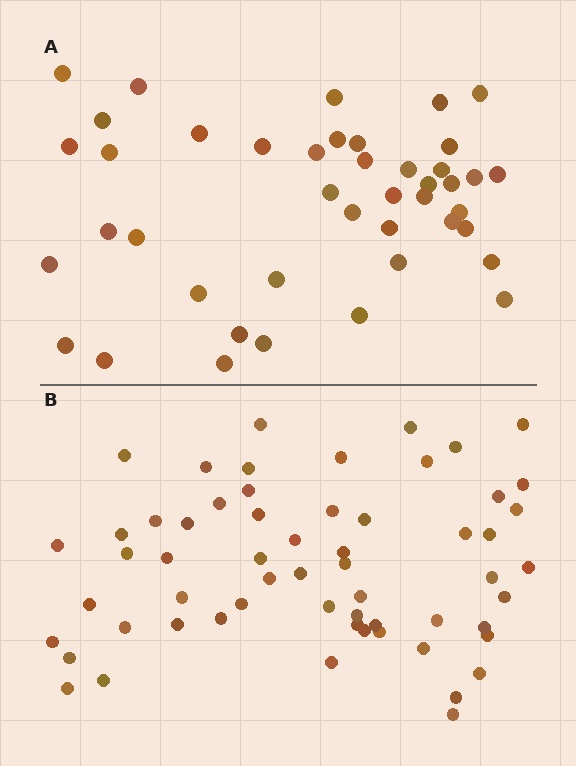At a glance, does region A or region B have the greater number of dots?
Region B (the bottom region) has more dots.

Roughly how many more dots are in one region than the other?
Region B has approximately 15 more dots than region A.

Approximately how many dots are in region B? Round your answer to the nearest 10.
About 60 dots. (The exact count is 59, which rounds to 60.)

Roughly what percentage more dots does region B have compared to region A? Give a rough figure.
About 35% more.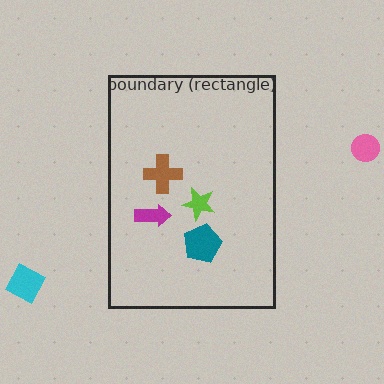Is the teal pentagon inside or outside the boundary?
Inside.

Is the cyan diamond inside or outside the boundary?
Outside.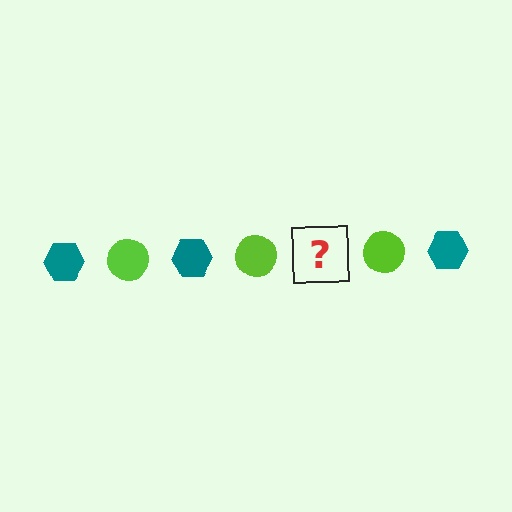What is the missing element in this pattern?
The missing element is a teal hexagon.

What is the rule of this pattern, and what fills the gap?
The rule is that the pattern alternates between teal hexagon and lime circle. The gap should be filled with a teal hexagon.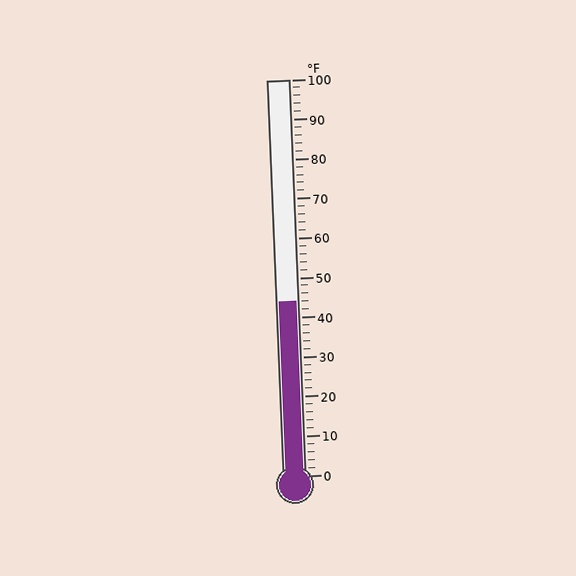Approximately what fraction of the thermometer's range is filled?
The thermometer is filled to approximately 45% of its range.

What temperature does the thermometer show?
The thermometer shows approximately 44°F.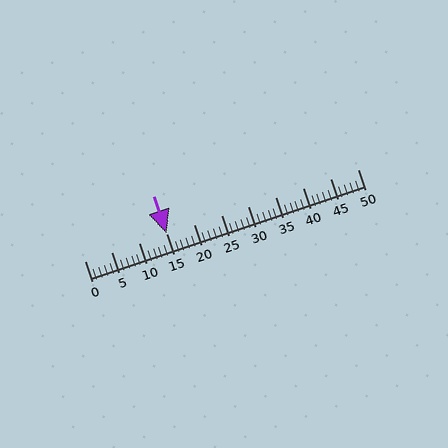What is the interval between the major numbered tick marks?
The major tick marks are spaced 5 units apart.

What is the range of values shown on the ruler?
The ruler shows values from 0 to 50.